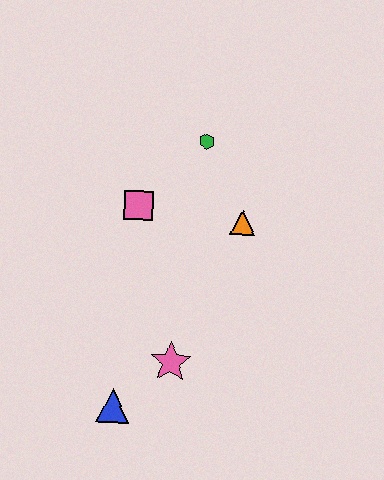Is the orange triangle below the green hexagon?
Yes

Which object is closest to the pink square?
The green hexagon is closest to the pink square.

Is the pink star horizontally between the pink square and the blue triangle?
No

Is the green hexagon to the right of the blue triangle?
Yes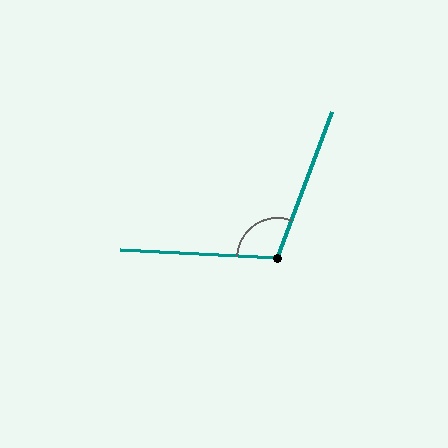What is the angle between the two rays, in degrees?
Approximately 108 degrees.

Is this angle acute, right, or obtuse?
It is obtuse.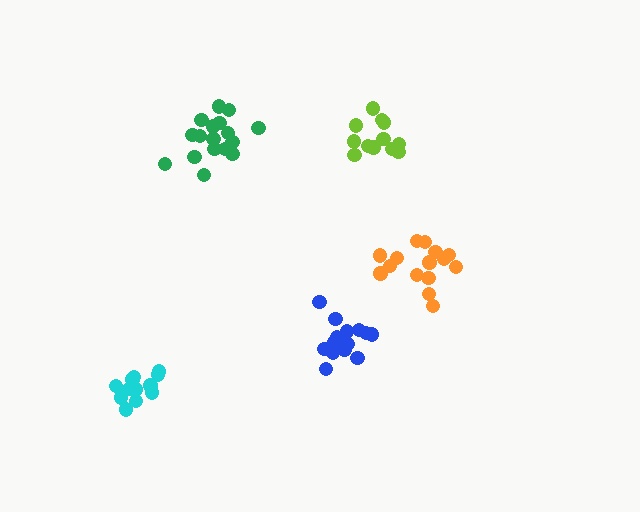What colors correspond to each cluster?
The clusters are colored: orange, cyan, lime, blue, green.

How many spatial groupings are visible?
There are 5 spatial groupings.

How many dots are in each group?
Group 1: 15 dots, Group 2: 12 dots, Group 3: 12 dots, Group 4: 15 dots, Group 5: 17 dots (71 total).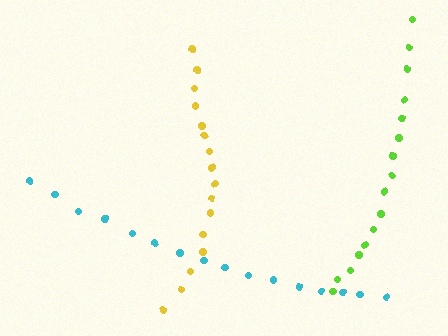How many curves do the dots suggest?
There are 3 distinct paths.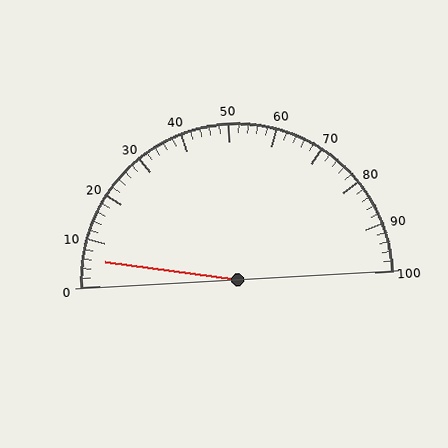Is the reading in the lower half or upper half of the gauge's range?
The reading is in the lower half of the range (0 to 100).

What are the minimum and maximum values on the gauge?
The gauge ranges from 0 to 100.